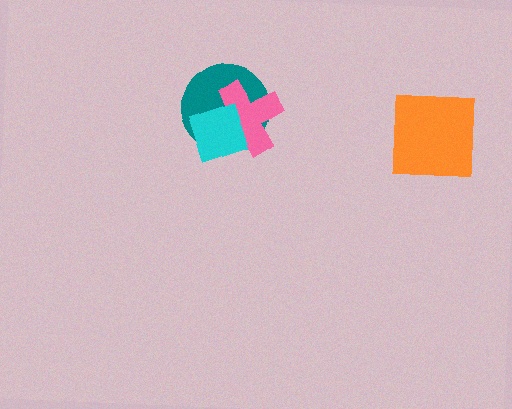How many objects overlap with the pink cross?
2 objects overlap with the pink cross.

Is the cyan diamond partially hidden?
No, no other shape covers it.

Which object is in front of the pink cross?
The cyan diamond is in front of the pink cross.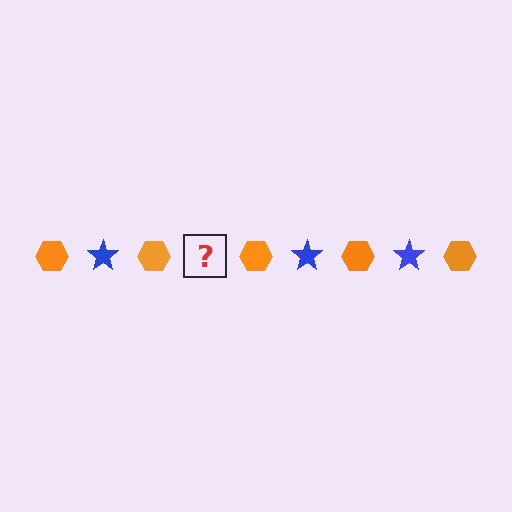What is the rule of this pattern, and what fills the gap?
The rule is that the pattern alternates between orange hexagon and blue star. The gap should be filled with a blue star.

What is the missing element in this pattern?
The missing element is a blue star.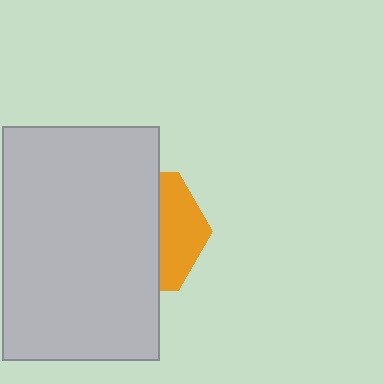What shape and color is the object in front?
The object in front is a light gray rectangle.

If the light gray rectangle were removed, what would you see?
You would see the complete orange hexagon.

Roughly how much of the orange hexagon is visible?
A small part of it is visible (roughly 35%).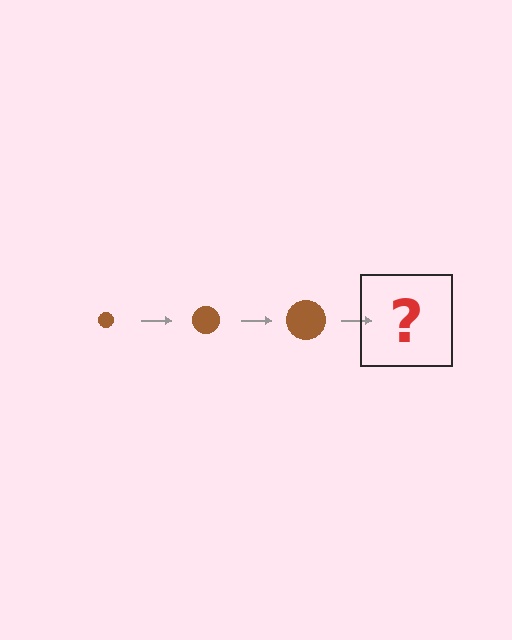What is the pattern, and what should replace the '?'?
The pattern is that the circle gets progressively larger each step. The '?' should be a brown circle, larger than the previous one.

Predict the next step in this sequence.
The next step is a brown circle, larger than the previous one.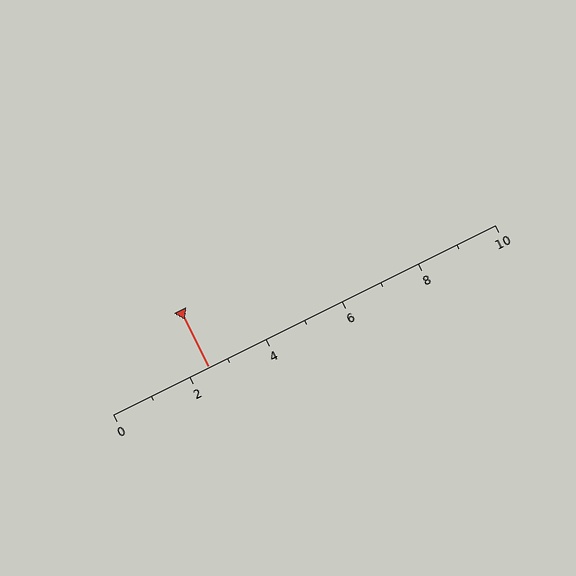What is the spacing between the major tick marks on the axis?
The major ticks are spaced 2 apart.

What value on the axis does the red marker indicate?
The marker indicates approximately 2.5.